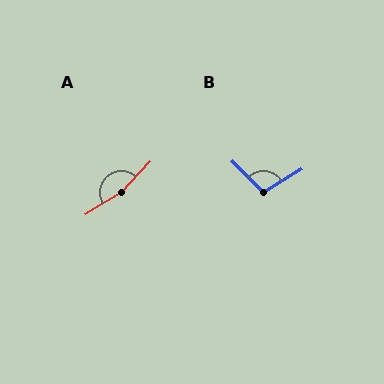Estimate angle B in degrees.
Approximately 104 degrees.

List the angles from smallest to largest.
B (104°), A (164°).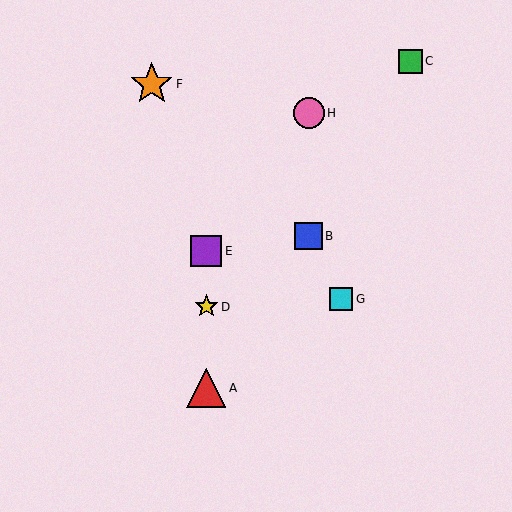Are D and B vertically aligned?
No, D is at x≈206 and B is at x≈308.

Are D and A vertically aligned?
Yes, both are at x≈206.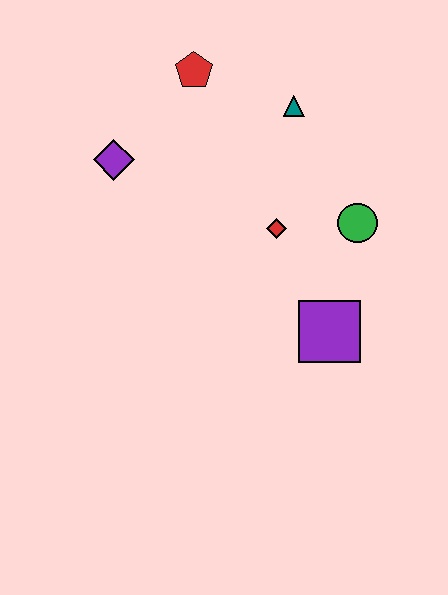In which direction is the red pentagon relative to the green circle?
The red pentagon is to the left of the green circle.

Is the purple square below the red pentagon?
Yes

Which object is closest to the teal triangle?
The red pentagon is closest to the teal triangle.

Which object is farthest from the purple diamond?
The purple square is farthest from the purple diamond.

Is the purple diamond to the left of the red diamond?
Yes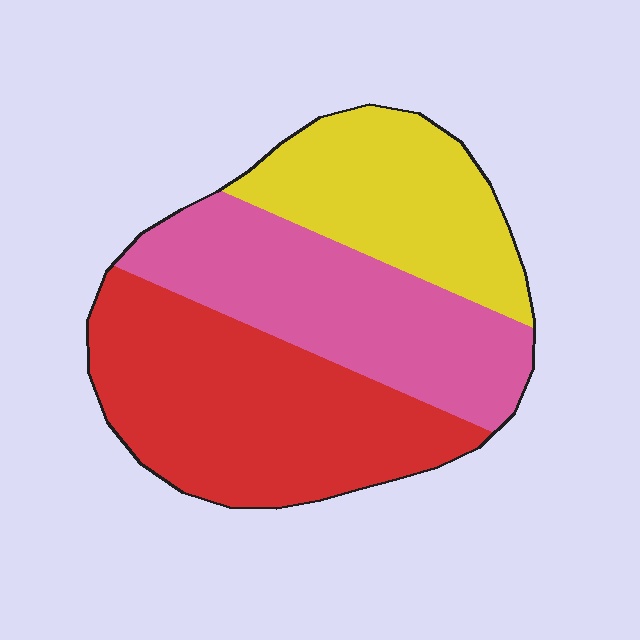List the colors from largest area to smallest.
From largest to smallest: red, pink, yellow.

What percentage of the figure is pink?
Pink takes up between a sixth and a third of the figure.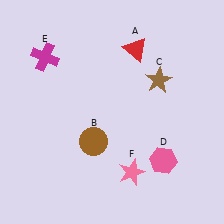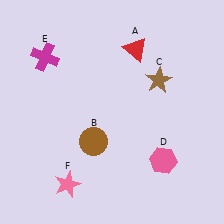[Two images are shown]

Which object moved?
The pink star (F) moved left.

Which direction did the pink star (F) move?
The pink star (F) moved left.